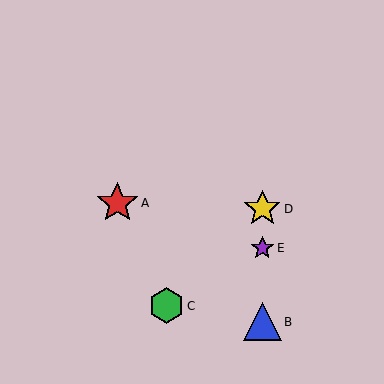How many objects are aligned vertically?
3 objects (B, D, E) are aligned vertically.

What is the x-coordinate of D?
Object D is at x≈262.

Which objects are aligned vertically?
Objects B, D, E are aligned vertically.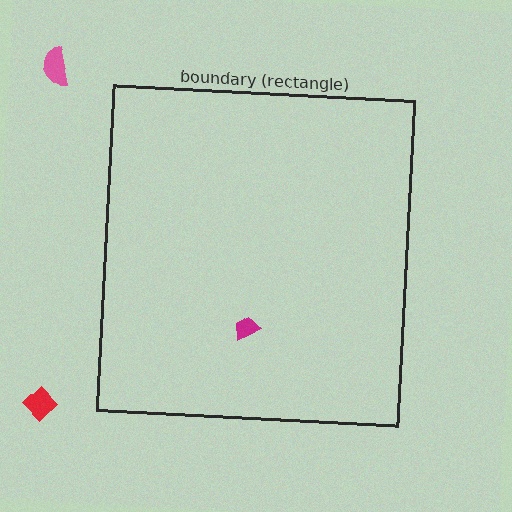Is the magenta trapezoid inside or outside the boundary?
Inside.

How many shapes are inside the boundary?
1 inside, 2 outside.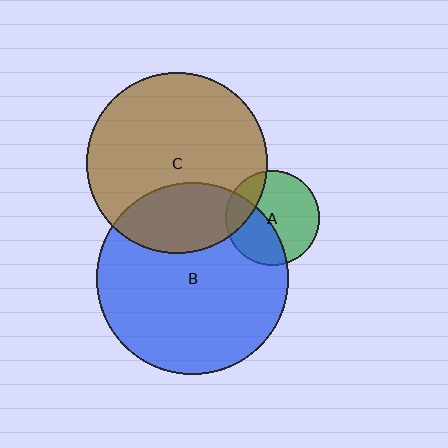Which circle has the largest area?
Circle B (blue).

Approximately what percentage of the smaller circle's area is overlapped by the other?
Approximately 20%.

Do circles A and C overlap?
Yes.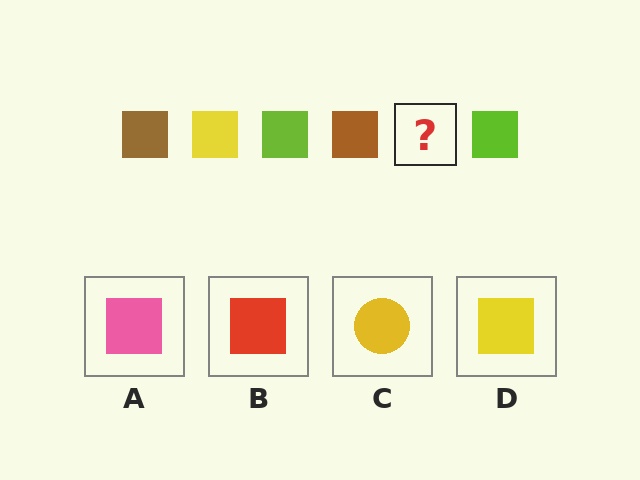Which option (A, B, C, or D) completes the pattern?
D.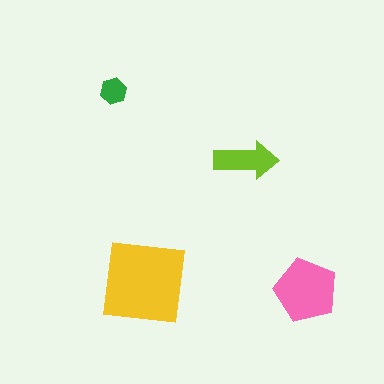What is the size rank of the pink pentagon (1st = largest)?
2nd.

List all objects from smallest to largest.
The green hexagon, the lime arrow, the pink pentagon, the yellow square.